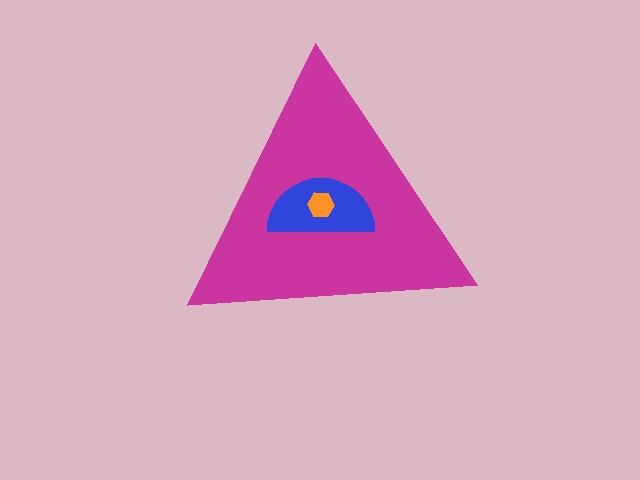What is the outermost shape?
The magenta triangle.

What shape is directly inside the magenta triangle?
The blue semicircle.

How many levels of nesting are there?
3.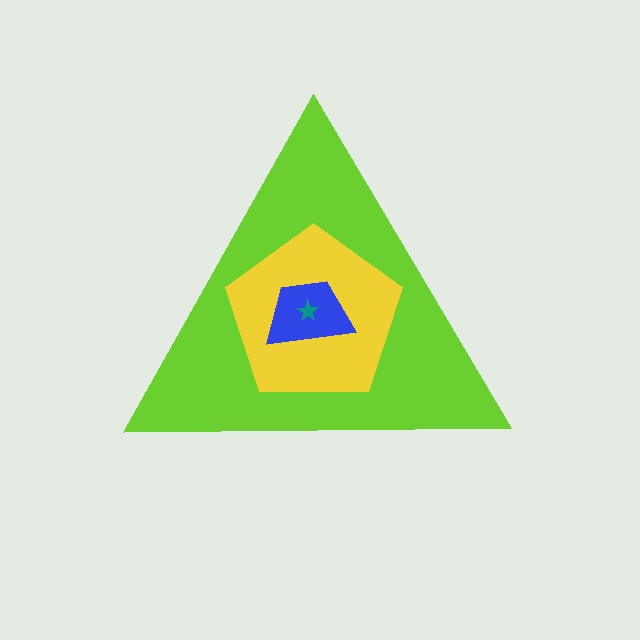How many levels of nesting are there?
4.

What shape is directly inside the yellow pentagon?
The blue trapezoid.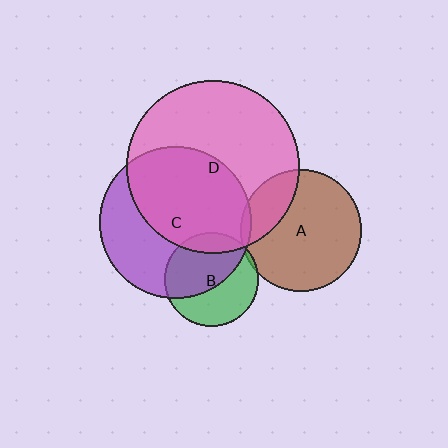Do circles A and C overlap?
Yes.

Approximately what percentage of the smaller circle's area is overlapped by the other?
Approximately 5%.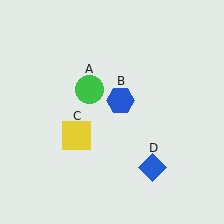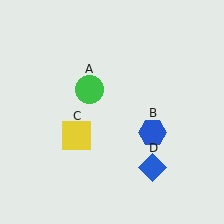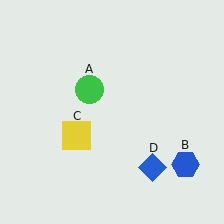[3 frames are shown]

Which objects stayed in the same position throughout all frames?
Green circle (object A) and yellow square (object C) and blue diamond (object D) remained stationary.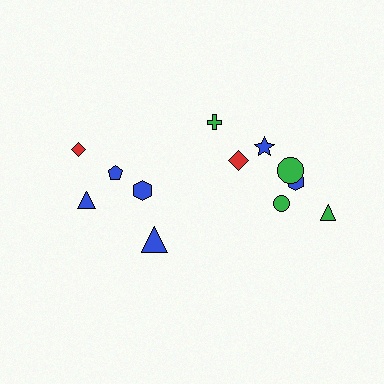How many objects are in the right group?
There are 7 objects.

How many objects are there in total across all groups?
There are 12 objects.